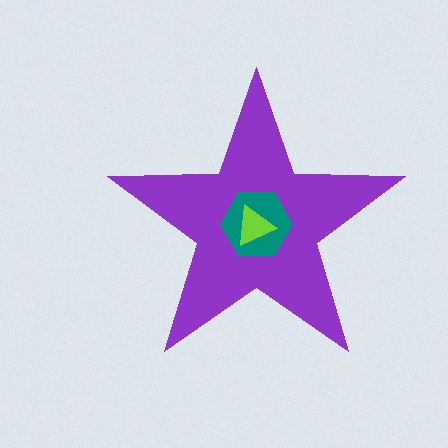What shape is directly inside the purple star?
The teal hexagon.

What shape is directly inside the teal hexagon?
The lime triangle.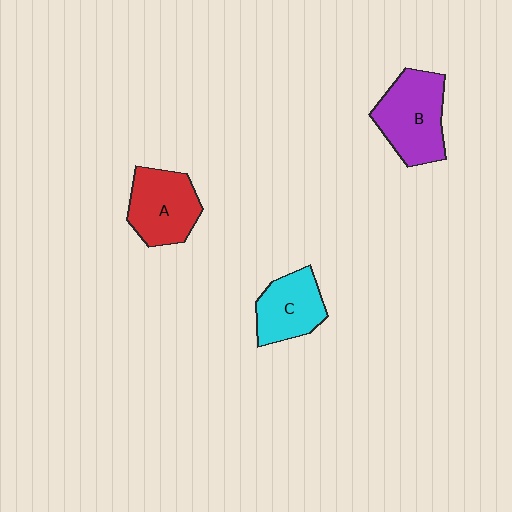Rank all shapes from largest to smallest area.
From largest to smallest: B (purple), A (red), C (cyan).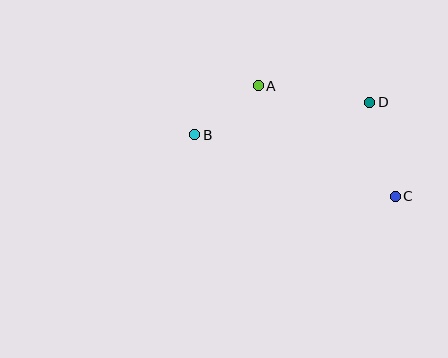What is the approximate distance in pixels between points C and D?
The distance between C and D is approximately 97 pixels.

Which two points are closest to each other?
Points A and B are closest to each other.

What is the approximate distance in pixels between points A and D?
The distance between A and D is approximately 113 pixels.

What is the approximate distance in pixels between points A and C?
The distance between A and C is approximately 176 pixels.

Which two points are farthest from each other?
Points B and C are farthest from each other.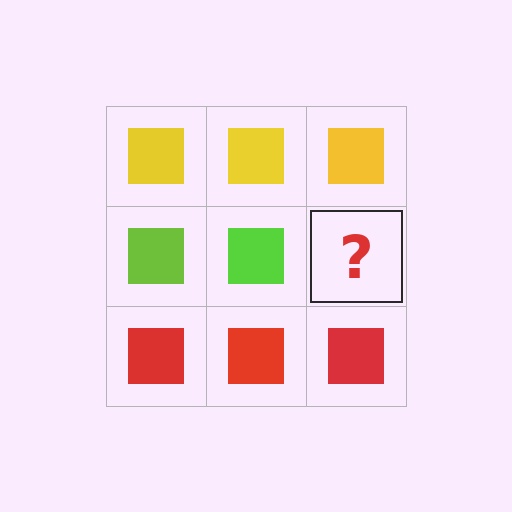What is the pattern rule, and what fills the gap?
The rule is that each row has a consistent color. The gap should be filled with a lime square.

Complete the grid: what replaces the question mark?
The question mark should be replaced with a lime square.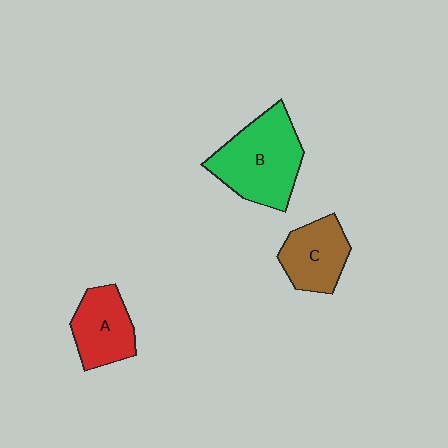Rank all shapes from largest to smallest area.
From largest to smallest: B (green), A (red), C (brown).